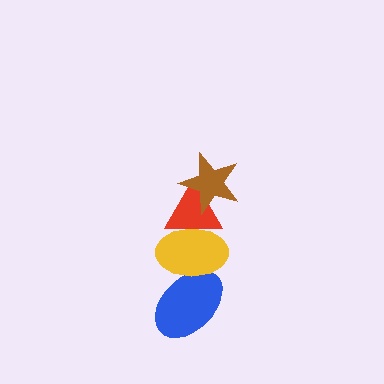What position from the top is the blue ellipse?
The blue ellipse is 4th from the top.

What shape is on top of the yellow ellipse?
The red triangle is on top of the yellow ellipse.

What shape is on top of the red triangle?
The brown star is on top of the red triangle.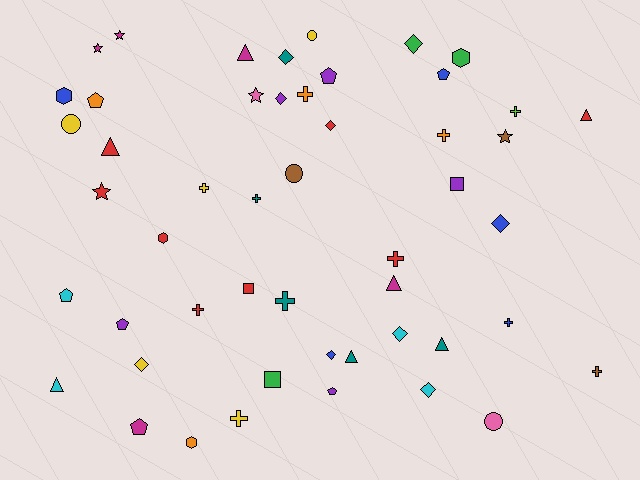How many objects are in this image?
There are 50 objects.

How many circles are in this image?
There are 4 circles.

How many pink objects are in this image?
There are 2 pink objects.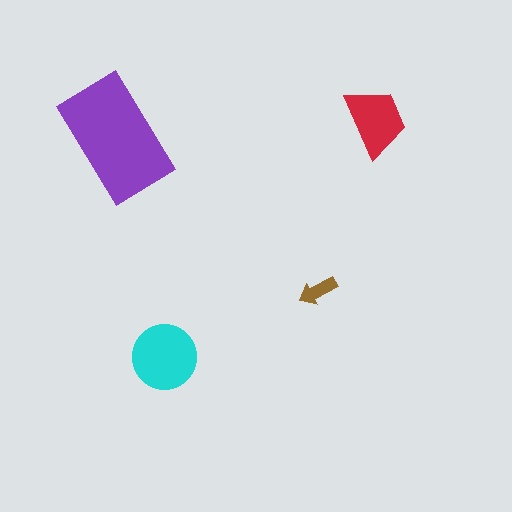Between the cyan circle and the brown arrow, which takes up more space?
The cyan circle.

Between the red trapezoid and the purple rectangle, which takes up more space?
The purple rectangle.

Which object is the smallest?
The brown arrow.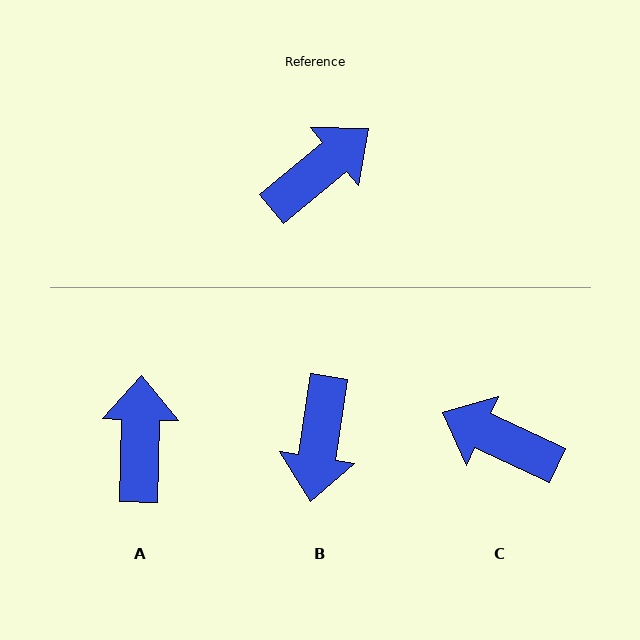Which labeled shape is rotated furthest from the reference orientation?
B, about 138 degrees away.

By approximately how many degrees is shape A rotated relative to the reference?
Approximately 48 degrees counter-clockwise.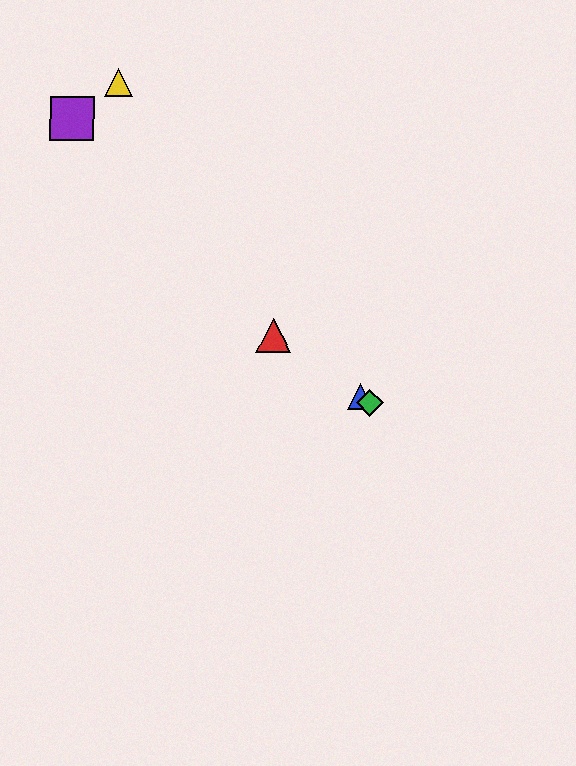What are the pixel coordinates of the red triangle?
The red triangle is at (273, 335).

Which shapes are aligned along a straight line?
The red triangle, the blue triangle, the green diamond are aligned along a straight line.